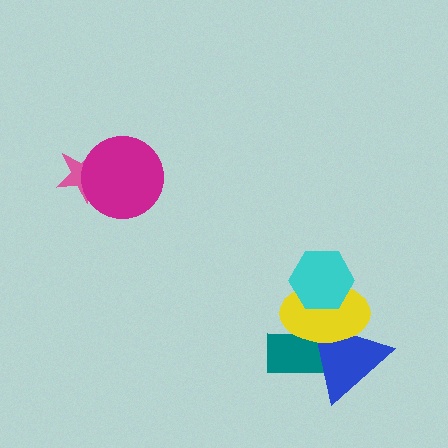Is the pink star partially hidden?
Yes, it is partially covered by another shape.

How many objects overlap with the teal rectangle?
2 objects overlap with the teal rectangle.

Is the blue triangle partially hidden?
Yes, it is partially covered by another shape.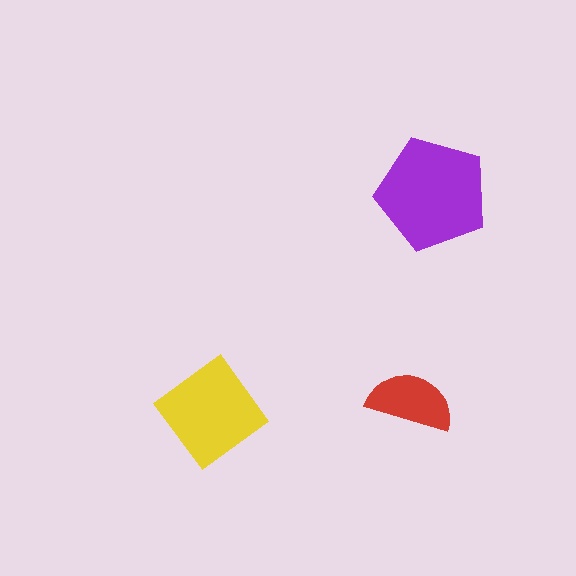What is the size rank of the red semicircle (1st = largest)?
3rd.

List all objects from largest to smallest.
The purple pentagon, the yellow diamond, the red semicircle.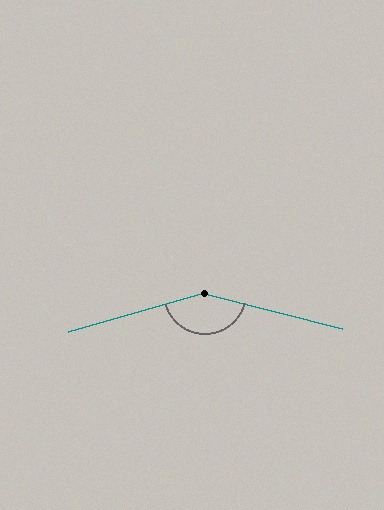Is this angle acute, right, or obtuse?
It is obtuse.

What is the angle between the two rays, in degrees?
Approximately 150 degrees.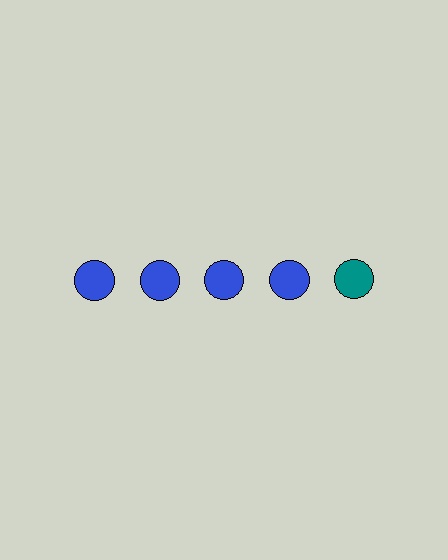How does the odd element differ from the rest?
It has a different color: teal instead of blue.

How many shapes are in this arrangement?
There are 5 shapes arranged in a grid pattern.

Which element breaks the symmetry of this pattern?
The teal circle in the top row, rightmost column breaks the symmetry. All other shapes are blue circles.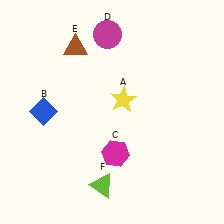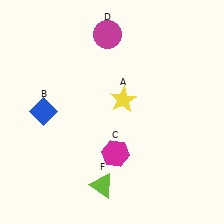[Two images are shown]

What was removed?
The brown triangle (E) was removed in Image 2.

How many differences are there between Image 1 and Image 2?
There is 1 difference between the two images.